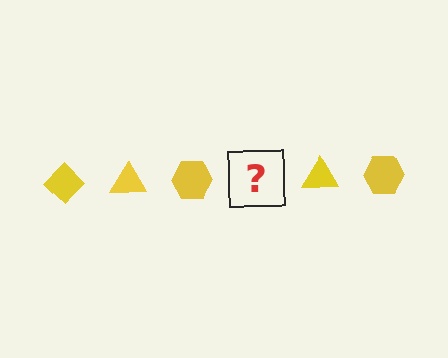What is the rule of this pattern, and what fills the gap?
The rule is that the pattern cycles through diamond, triangle, hexagon shapes in yellow. The gap should be filled with a yellow diamond.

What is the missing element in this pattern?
The missing element is a yellow diamond.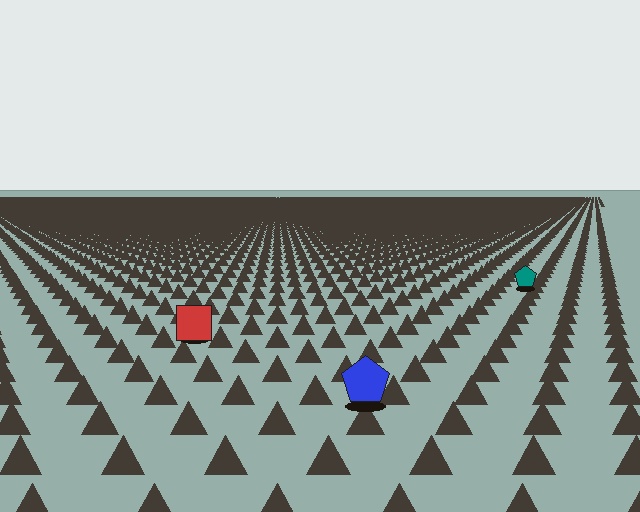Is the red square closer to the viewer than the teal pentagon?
Yes. The red square is closer — you can tell from the texture gradient: the ground texture is coarser near it.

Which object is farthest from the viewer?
The teal pentagon is farthest from the viewer. It appears smaller and the ground texture around it is denser.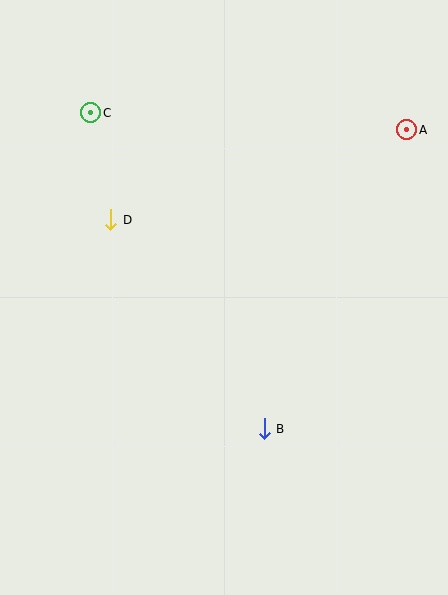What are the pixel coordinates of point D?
Point D is at (111, 220).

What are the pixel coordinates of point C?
Point C is at (91, 113).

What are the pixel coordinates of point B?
Point B is at (264, 429).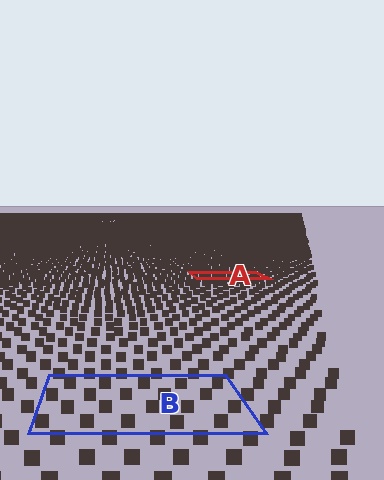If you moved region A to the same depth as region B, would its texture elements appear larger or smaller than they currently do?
They would appear larger. At a closer depth, the same texture elements are projected at a bigger on-screen size.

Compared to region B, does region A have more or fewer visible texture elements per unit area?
Region A has more texture elements per unit area — they are packed more densely because it is farther away.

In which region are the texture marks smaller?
The texture marks are smaller in region A, because it is farther away.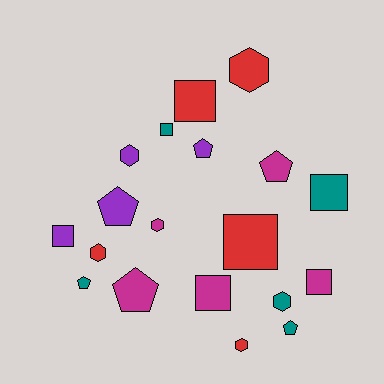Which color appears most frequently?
Teal, with 5 objects.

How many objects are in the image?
There are 19 objects.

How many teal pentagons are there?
There are 2 teal pentagons.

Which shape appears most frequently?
Square, with 7 objects.